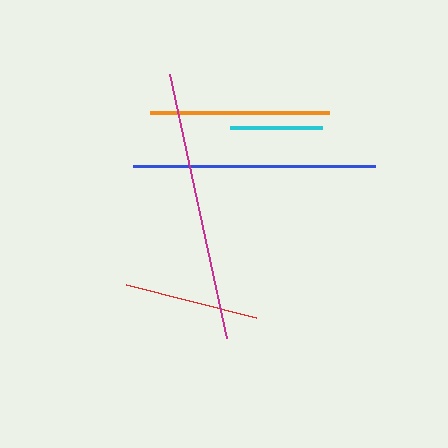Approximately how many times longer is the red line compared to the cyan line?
The red line is approximately 1.5 times the length of the cyan line.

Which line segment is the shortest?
The cyan line is the shortest at approximately 92 pixels.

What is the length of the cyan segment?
The cyan segment is approximately 92 pixels long.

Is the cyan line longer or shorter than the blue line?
The blue line is longer than the cyan line.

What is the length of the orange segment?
The orange segment is approximately 179 pixels long.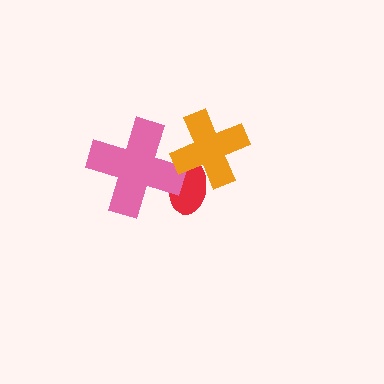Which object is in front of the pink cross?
The orange cross is in front of the pink cross.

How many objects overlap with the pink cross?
2 objects overlap with the pink cross.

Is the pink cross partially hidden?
Yes, it is partially covered by another shape.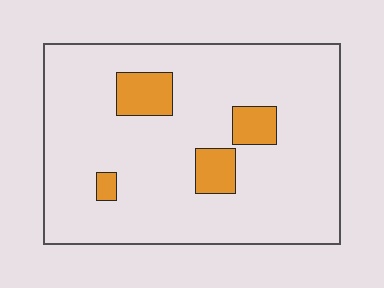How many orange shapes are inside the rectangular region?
4.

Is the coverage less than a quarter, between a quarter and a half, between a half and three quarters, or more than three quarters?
Less than a quarter.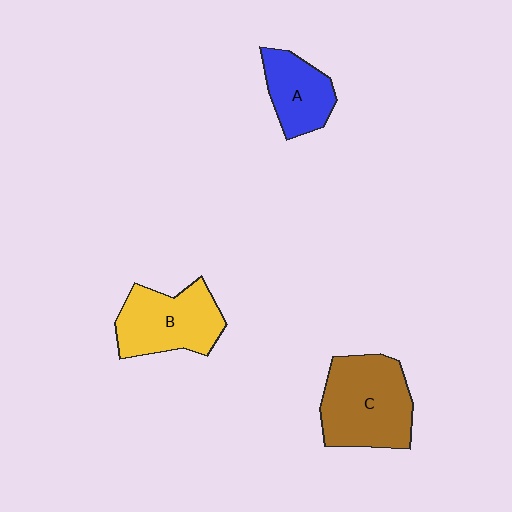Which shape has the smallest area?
Shape A (blue).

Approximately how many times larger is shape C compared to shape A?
Approximately 1.7 times.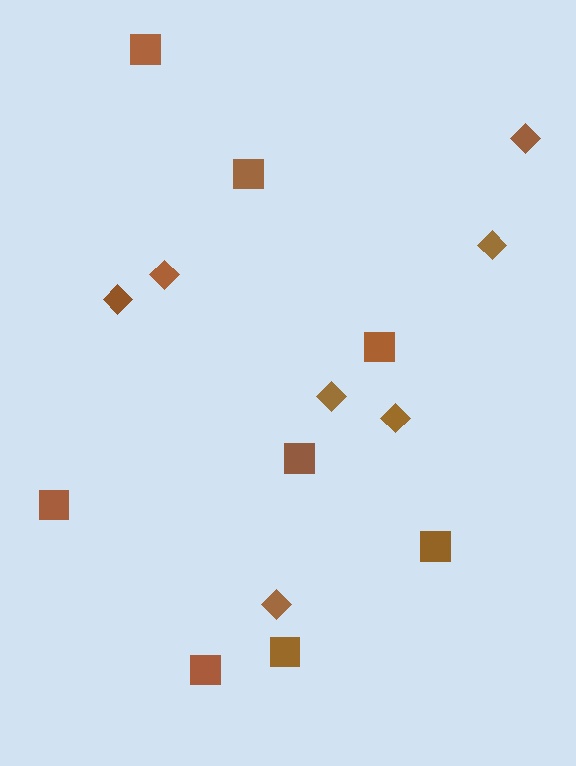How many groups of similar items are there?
There are 2 groups: one group of diamonds (7) and one group of squares (8).